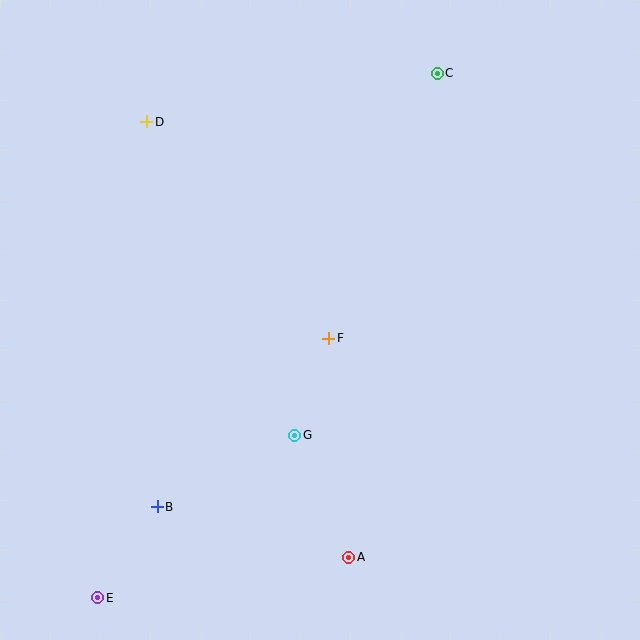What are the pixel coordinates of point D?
Point D is at (146, 122).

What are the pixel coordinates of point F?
Point F is at (329, 338).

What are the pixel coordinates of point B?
Point B is at (157, 507).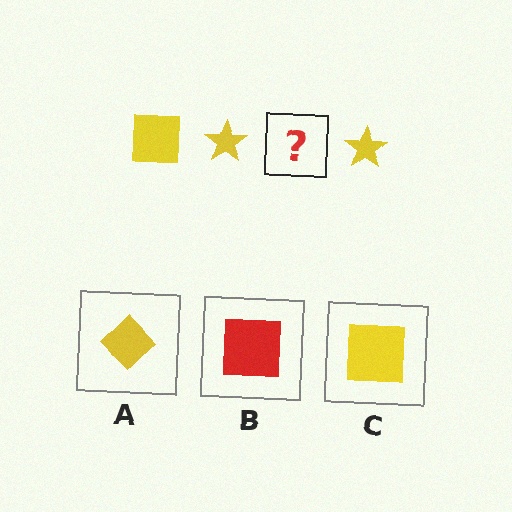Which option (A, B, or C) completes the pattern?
C.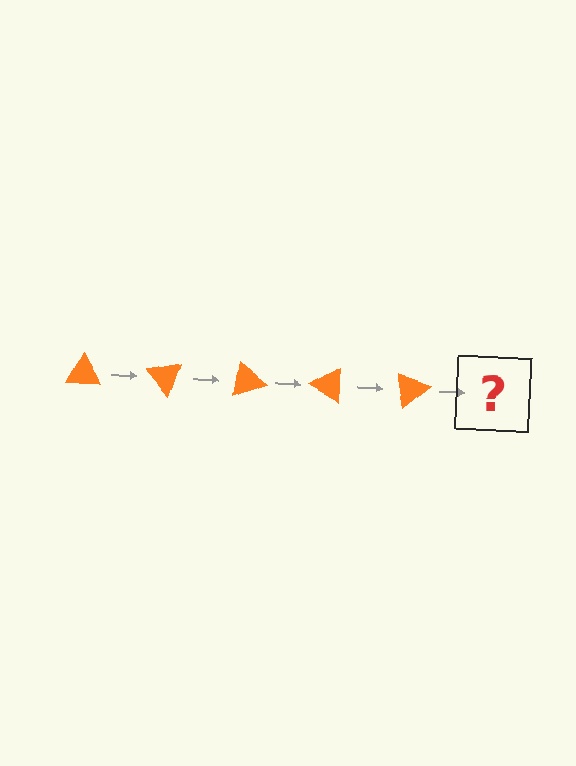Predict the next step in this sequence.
The next step is an orange triangle rotated 250 degrees.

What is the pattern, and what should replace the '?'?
The pattern is that the triangle rotates 50 degrees each step. The '?' should be an orange triangle rotated 250 degrees.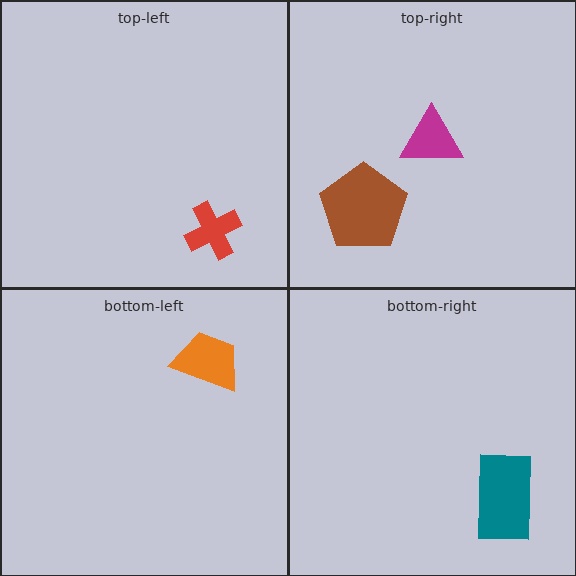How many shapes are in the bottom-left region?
1.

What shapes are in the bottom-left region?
The orange trapezoid.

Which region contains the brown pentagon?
The top-right region.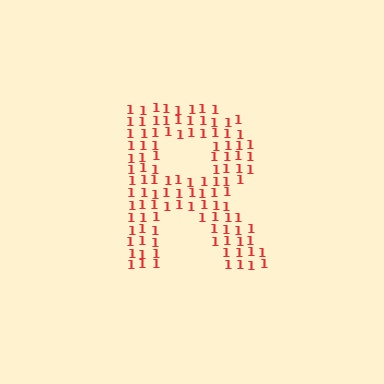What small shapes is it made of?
It is made of small digit 1's.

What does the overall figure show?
The overall figure shows the letter R.